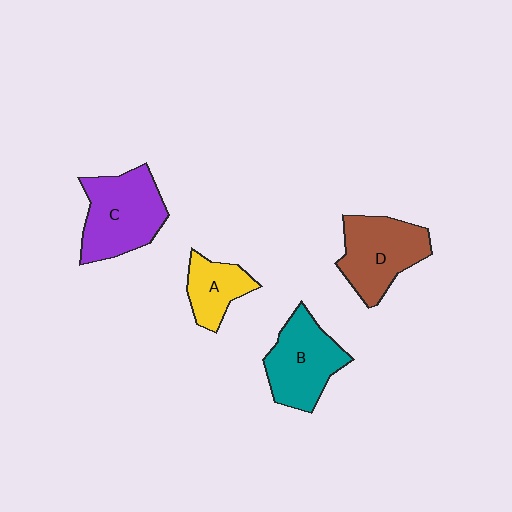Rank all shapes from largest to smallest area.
From largest to smallest: C (purple), D (brown), B (teal), A (yellow).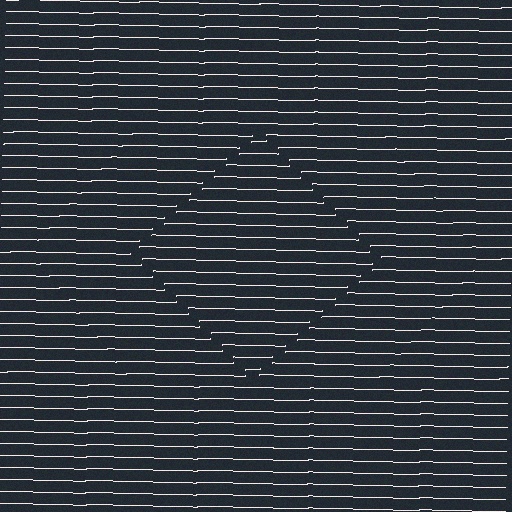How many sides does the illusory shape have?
4 sides — the line-ends trace a square.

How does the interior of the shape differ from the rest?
The interior of the shape contains the same grating, shifted by half a period — the contour is defined by the phase discontinuity where line-ends from the inner and outer gratings abut.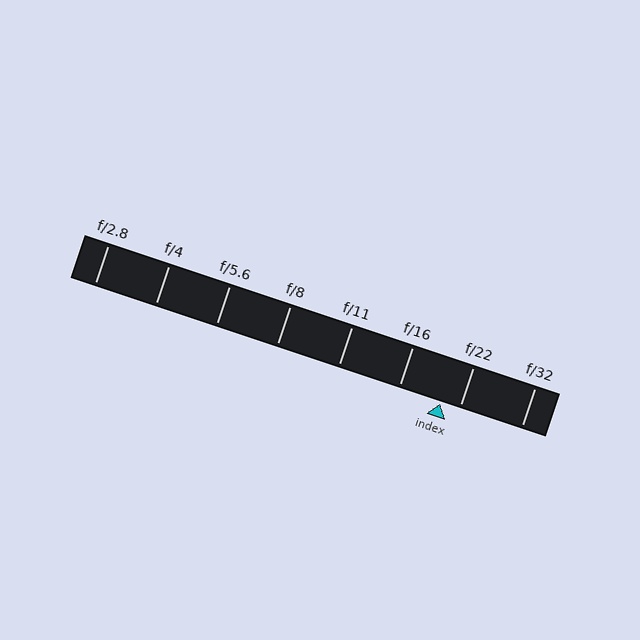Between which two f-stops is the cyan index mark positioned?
The index mark is between f/16 and f/22.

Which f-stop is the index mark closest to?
The index mark is closest to f/22.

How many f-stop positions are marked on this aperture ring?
There are 8 f-stop positions marked.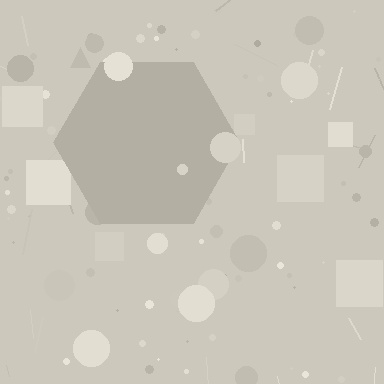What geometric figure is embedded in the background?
A hexagon is embedded in the background.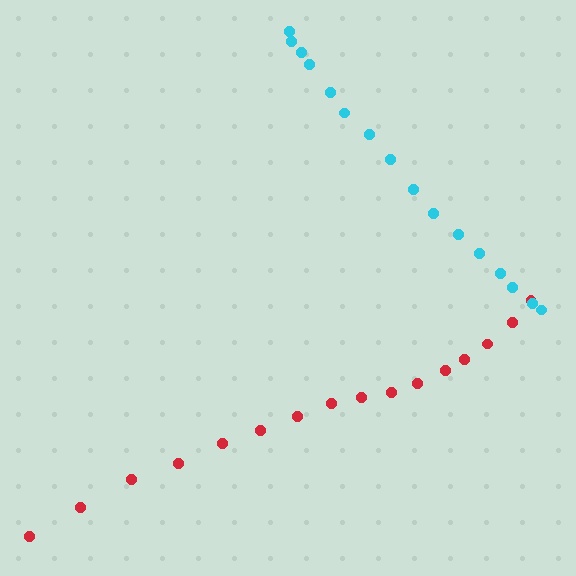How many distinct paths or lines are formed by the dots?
There are 2 distinct paths.